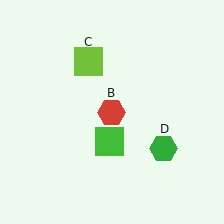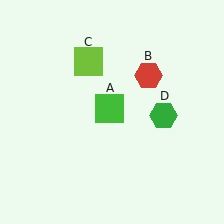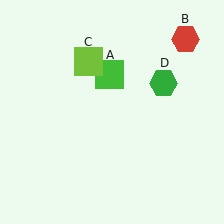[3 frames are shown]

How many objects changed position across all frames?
3 objects changed position: green square (object A), red hexagon (object B), green hexagon (object D).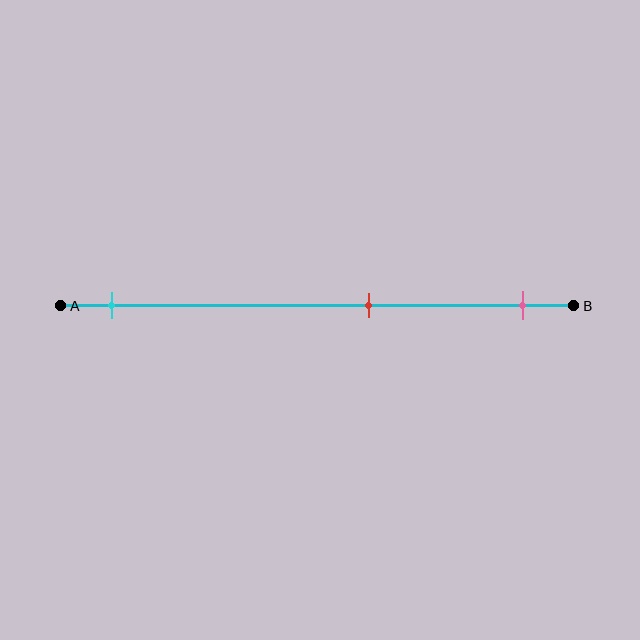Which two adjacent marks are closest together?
The red and pink marks are the closest adjacent pair.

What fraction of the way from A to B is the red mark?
The red mark is approximately 60% (0.6) of the way from A to B.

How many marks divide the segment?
There are 3 marks dividing the segment.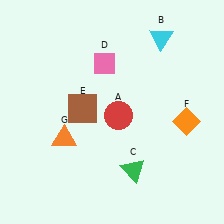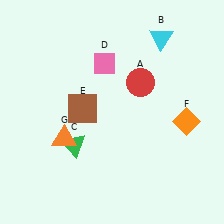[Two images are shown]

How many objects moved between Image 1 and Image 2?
2 objects moved between the two images.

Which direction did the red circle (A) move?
The red circle (A) moved up.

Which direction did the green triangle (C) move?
The green triangle (C) moved left.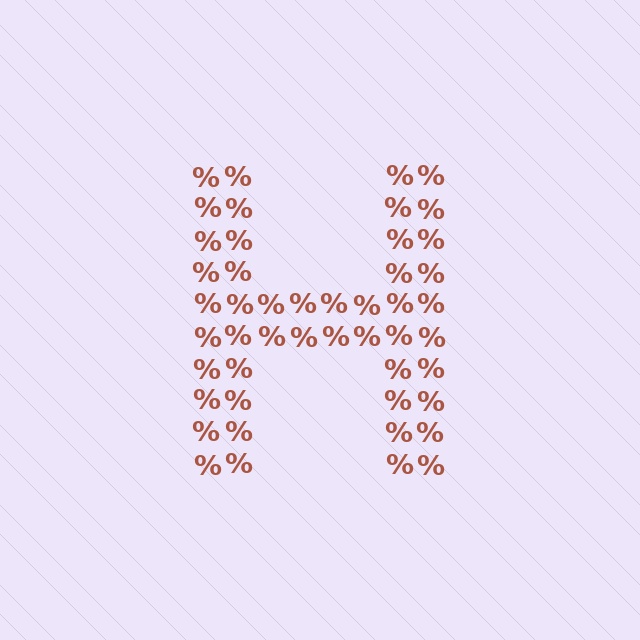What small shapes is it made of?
It is made of small percent signs.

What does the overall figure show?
The overall figure shows the letter H.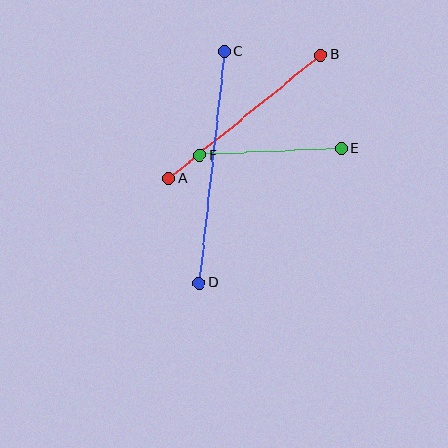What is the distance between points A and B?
The distance is approximately 196 pixels.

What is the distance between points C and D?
The distance is approximately 234 pixels.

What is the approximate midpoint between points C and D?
The midpoint is at approximately (212, 167) pixels.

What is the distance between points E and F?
The distance is approximately 142 pixels.